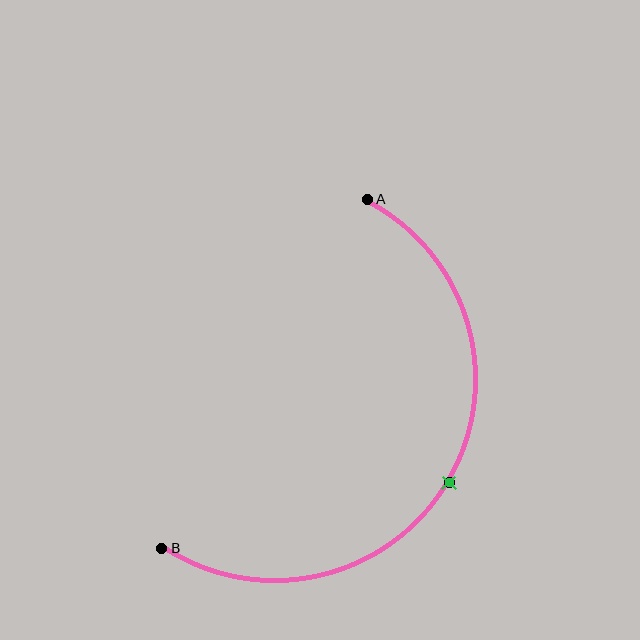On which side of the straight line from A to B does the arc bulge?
The arc bulges to the right of the straight line connecting A and B.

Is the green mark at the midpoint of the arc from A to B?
Yes. The green mark lies on the arc at equal arc-length from both A and B — it is the arc midpoint.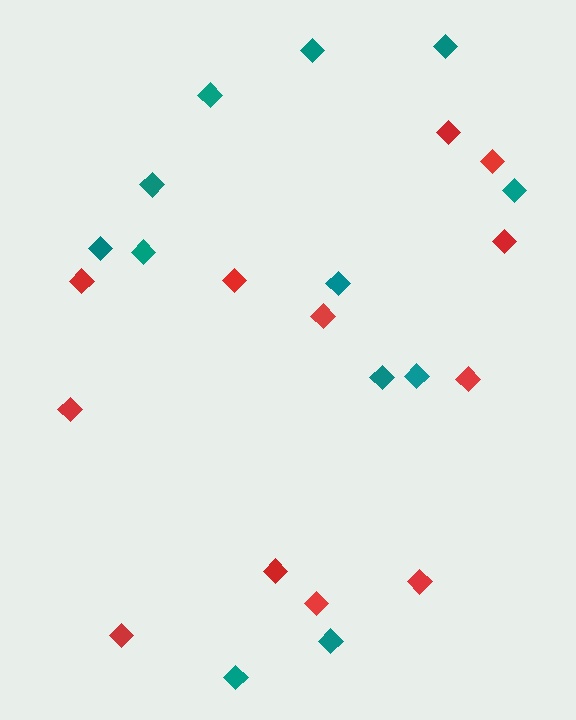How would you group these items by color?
There are 2 groups: one group of red diamonds (12) and one group of teal diamonds (12).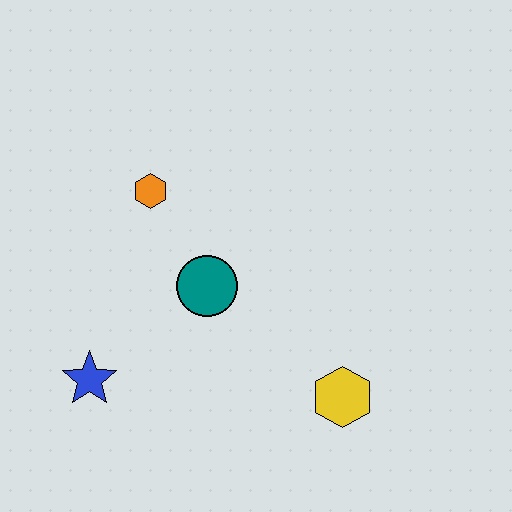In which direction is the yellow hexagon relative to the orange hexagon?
The yellow hexagon is below the orange hexagon.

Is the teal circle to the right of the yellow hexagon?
No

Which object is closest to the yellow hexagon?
The teal circle is closest to the yellow hexagon.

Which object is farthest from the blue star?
The yellow hexagon is farthest from the blue star.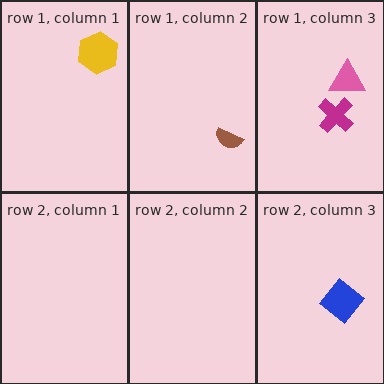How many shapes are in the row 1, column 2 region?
1.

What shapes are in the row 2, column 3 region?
The blue diamond.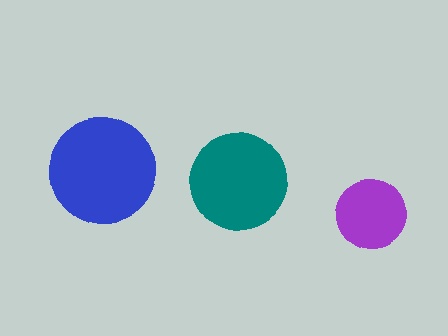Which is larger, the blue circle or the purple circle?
The blue one.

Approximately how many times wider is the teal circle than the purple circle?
About 1.5 times wider.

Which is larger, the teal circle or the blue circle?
The blue one.